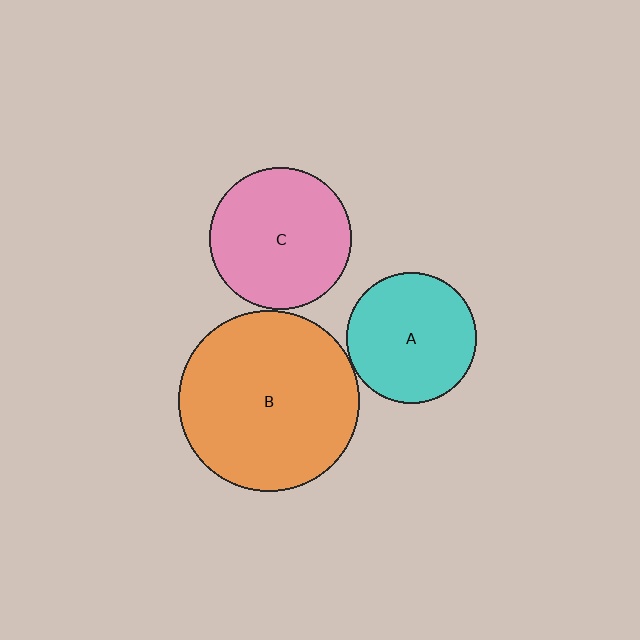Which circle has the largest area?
Circle B (orange).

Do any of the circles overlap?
No, none of the circles overlap.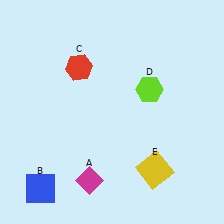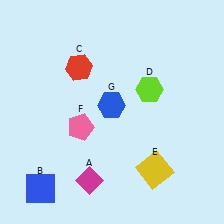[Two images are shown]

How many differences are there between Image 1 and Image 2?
There are 2 differences between the two images.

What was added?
A pink pentagon (F), a blue hexagon (G) were added in Image 2.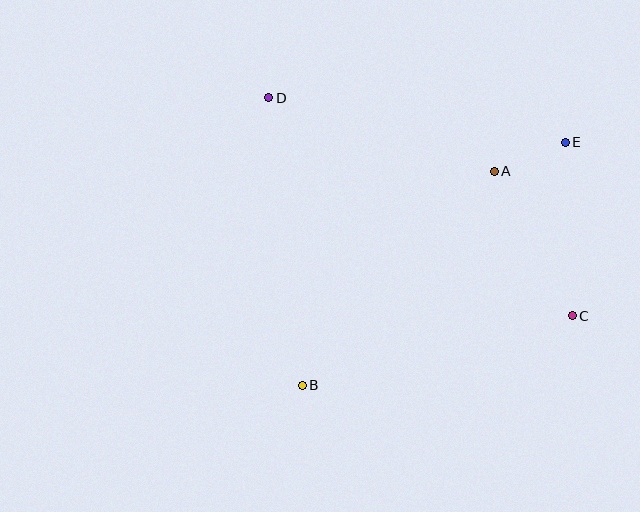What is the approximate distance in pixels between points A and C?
The distance between A and C is approximately 164 pixels.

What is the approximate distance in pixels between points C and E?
The distance between C and E is approximately 174 pixels.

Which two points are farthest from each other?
Points C and D are farthest from each other.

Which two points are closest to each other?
Points A and E are closest to each other.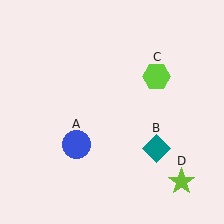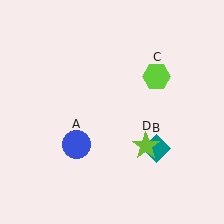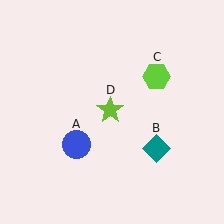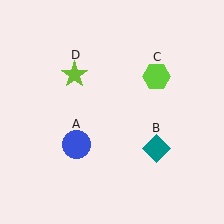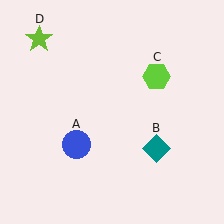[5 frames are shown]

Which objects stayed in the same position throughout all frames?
Blue circle (object A) and teal diamond (object B) and lime hexagon (object C) remained stationary.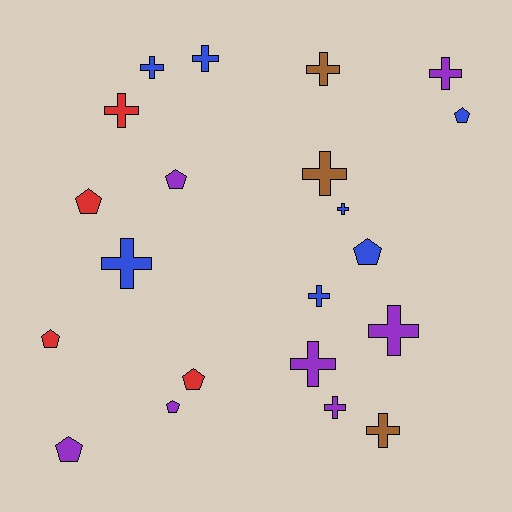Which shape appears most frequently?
Cross, with 13 objects.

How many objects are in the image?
There are 21 objects.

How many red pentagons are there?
There are 3 red pentagons.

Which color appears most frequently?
Blue, with 7 objects.